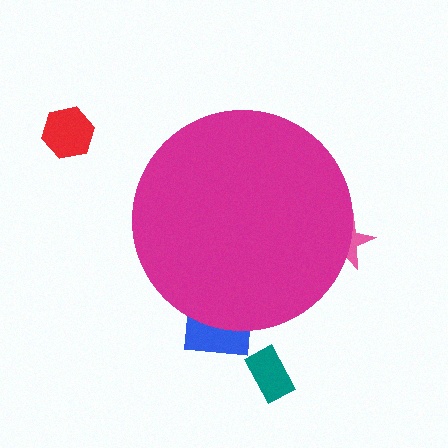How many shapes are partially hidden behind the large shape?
2 shapes are partially hidden.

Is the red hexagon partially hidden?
No, the red hexagon is fully visible.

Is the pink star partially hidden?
Yes, the pink star is partially hidden behind the magenta circle.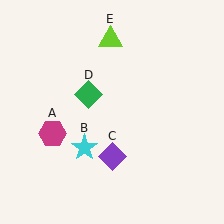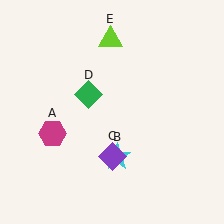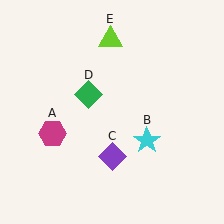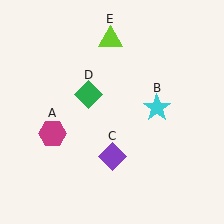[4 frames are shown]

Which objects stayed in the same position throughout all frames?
Magenta hexagon (object A) and purple diamond (object C) and green diamond (object D) and lime triangle (object E) remained stationary.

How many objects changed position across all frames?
1 object changed position: cyan star (object B).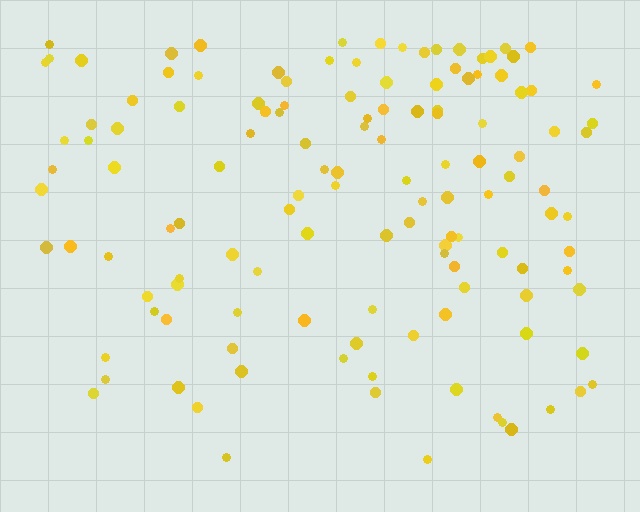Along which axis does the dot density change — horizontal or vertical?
Vertical.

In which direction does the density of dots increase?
From bottom to top, with the top side densest.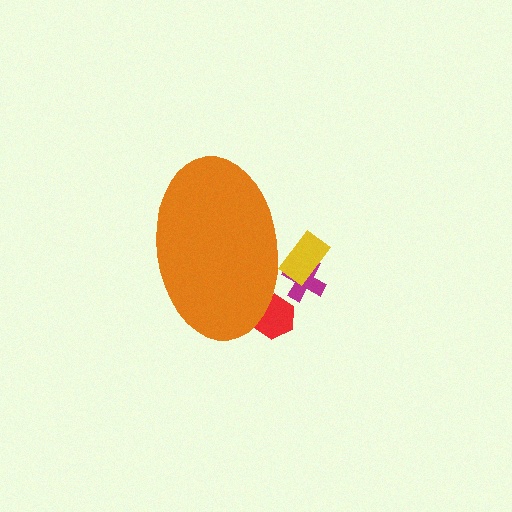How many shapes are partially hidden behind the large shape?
3 shapes are partially hidden.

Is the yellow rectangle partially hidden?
Yes, the yellow rectangle is partially hidden behind the orange ellipse.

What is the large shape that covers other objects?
An orange ellipse.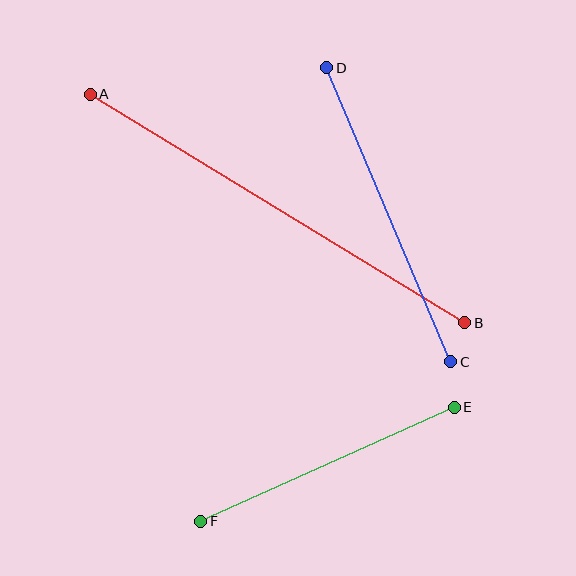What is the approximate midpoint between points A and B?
The midpoint is at approximately (277, 209) pixels.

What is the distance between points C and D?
The distance is approximately 319 pixels.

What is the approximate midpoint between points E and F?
The midpoint is at approximately (328, 464) pixels.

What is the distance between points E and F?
The distance is approximately 278 pixels.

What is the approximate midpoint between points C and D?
The midpoint is at approximately (389, 215) pixels.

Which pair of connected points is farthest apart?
Points A and B are farthest apart.